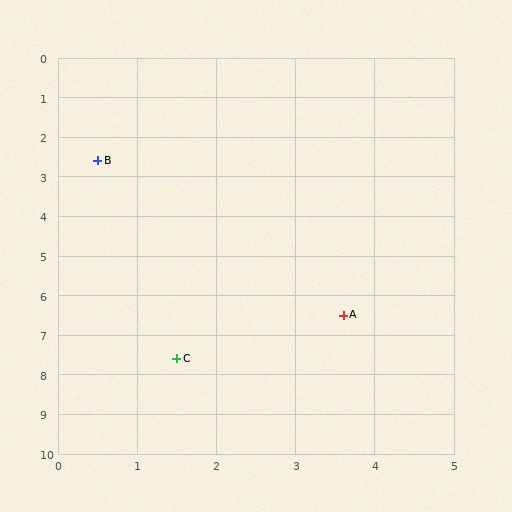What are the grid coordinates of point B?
Point B is at approximately (0.5, 2.6).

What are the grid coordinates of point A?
Point A is at approximately (3.6, 6.5).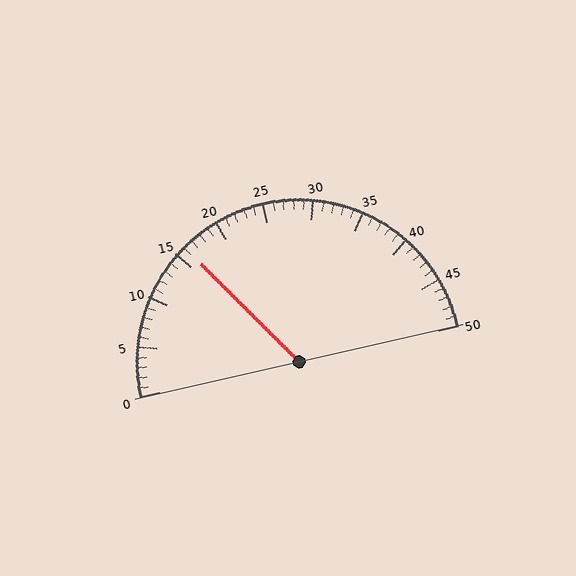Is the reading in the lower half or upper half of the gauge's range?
The reading is in the lower half of the range (0 to 50).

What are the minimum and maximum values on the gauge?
The gauge ranges from 0 to 50.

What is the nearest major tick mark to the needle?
The nearest major tick mark is 15.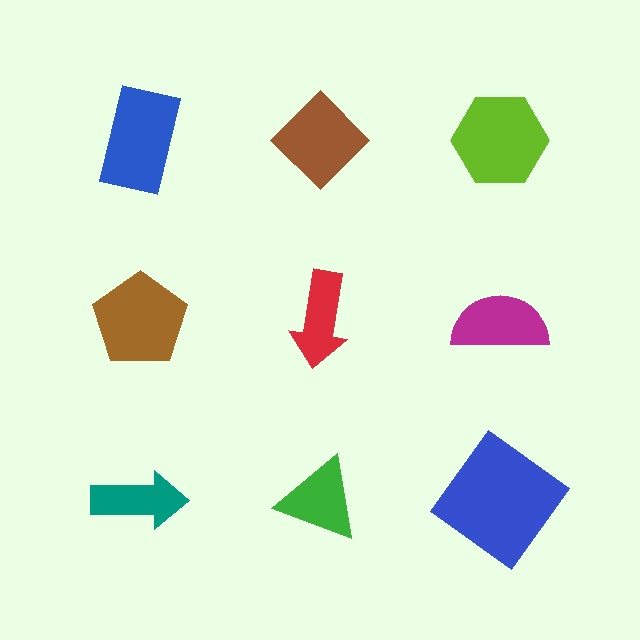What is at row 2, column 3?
A magenta semicircle.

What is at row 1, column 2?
A brown diamond.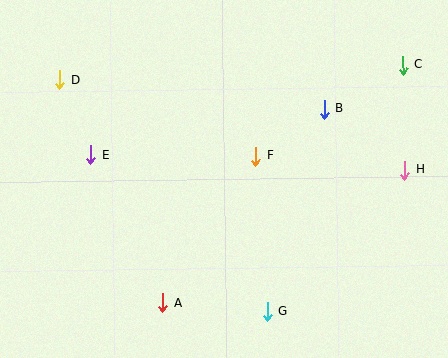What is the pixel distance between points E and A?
The distance between E and A is 164 pixels.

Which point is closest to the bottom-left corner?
Point A is closest to the bottom-left corner.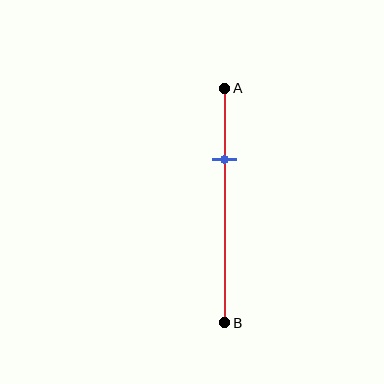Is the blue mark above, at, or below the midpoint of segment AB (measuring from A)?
The blue mark is above the midpoint of segment AB.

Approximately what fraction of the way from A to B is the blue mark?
The blue mark is approximately 30% of the way from A to B.